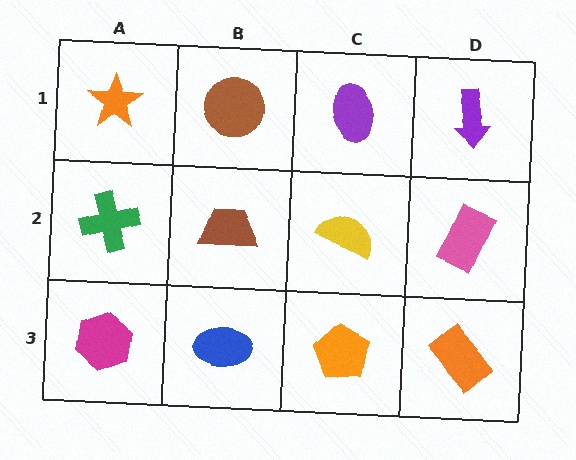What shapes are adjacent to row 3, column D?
A pink rectangle (row 2, column D), an orange pentagon (row 3, column C).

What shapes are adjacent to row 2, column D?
A purple arrow (row 1, column D), an orange rectangle (row 3, column D), a yellow semicircle (row 2, column C).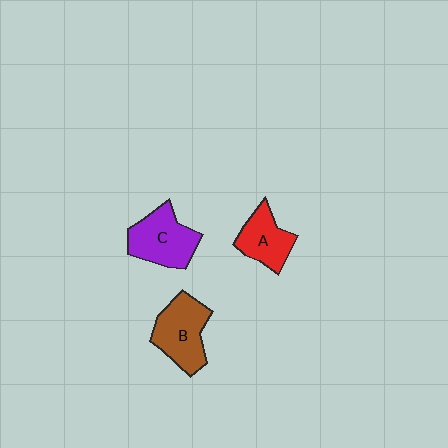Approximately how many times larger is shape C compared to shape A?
Approximately 1.3 times.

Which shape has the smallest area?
Shape A (red).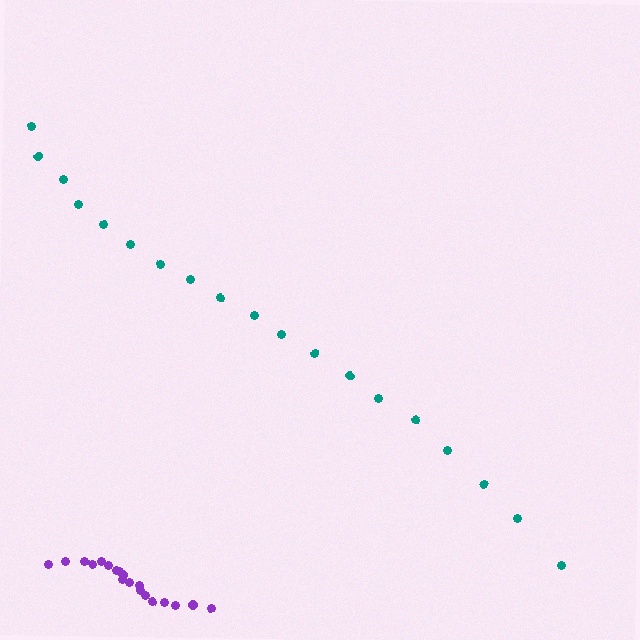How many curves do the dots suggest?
There are 2 distinct paths.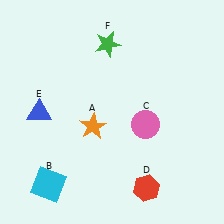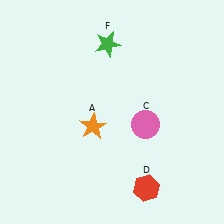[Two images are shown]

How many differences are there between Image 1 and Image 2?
There are 2 differences between the two images.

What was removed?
The cyan square (B), the blue triangle (E) were removed in Image 2.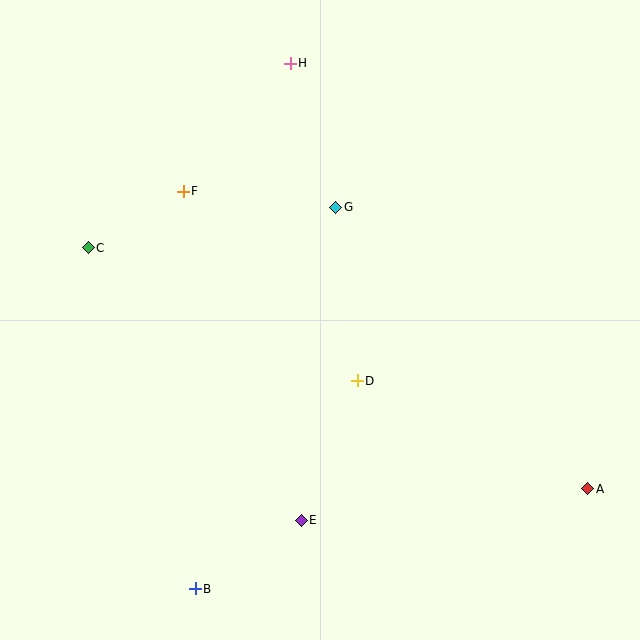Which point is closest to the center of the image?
Point D at (357, 381) is closest to the center.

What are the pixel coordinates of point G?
Point G is at (336, 207).